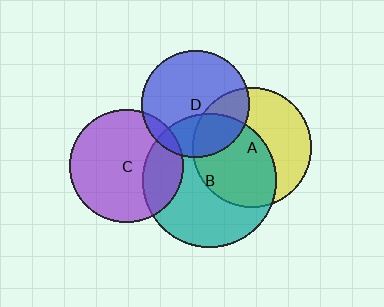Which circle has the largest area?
Circle B (teal).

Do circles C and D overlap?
Yes.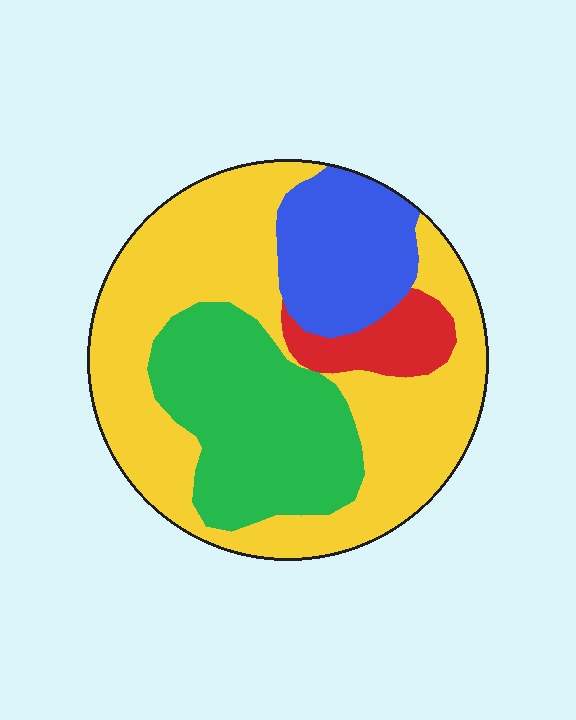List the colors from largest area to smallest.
From largest to smallest: yellow, green, blue, red.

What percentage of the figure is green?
Green covers 26% of the figure.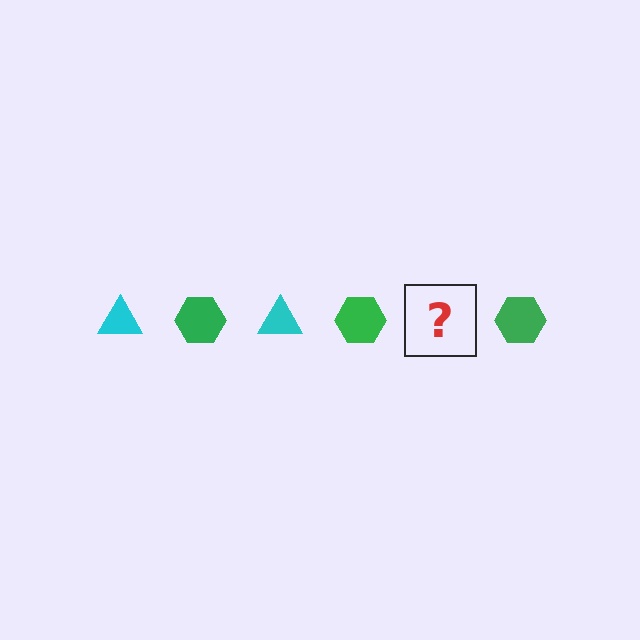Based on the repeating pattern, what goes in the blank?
The blank should be a cyan triangle.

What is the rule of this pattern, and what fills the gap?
The rule is that the pattern alternates between cyan triangle and green hexagon. The gap should be filled with a cyan triangle.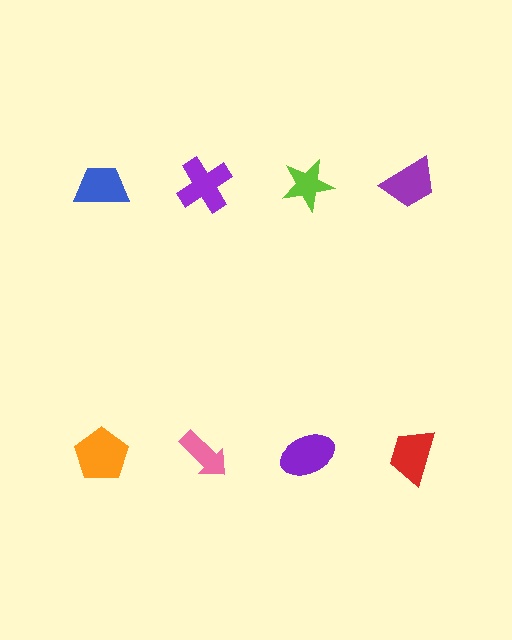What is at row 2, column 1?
An orange pentagon.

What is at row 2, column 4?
A red trapezoid.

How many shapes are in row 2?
4 shapes.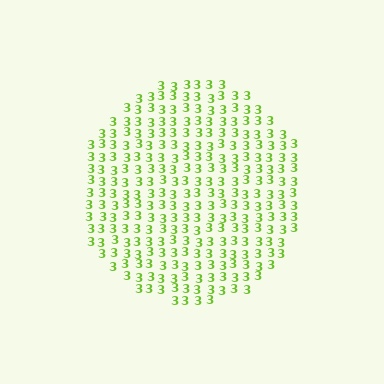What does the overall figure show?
The overall figure shows a circle.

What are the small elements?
The small elements are digit 3's.